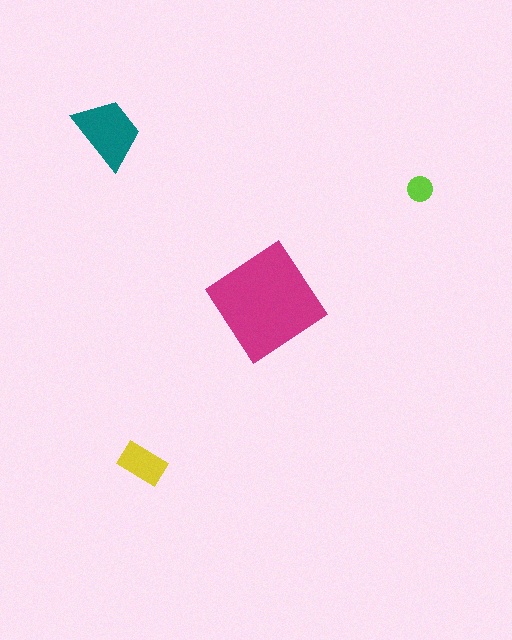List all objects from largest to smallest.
The magenta diamond, the teal trapezoid, the yellow rectangle, the lime circle.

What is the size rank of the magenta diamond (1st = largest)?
1st.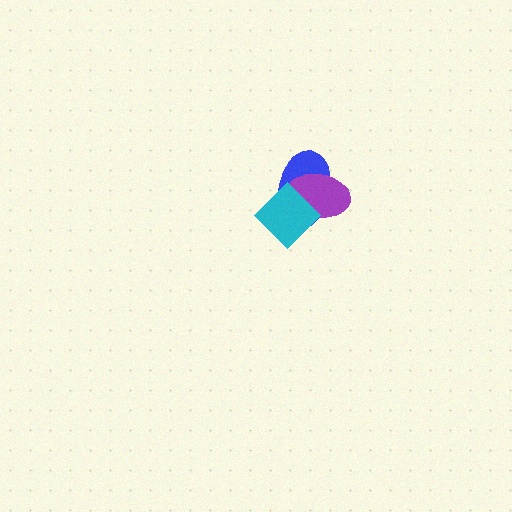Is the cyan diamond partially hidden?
No, no other shape covers it.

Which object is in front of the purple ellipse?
The cyan diamond is in front of the purple ellipse.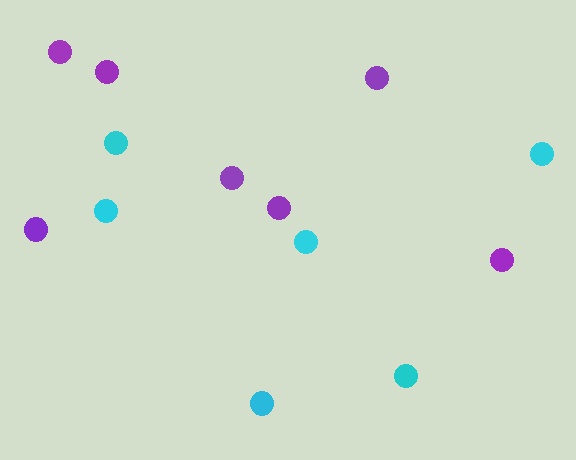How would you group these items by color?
There are 2 groups: one group of purple circles (7) and one group of cyan circles (6).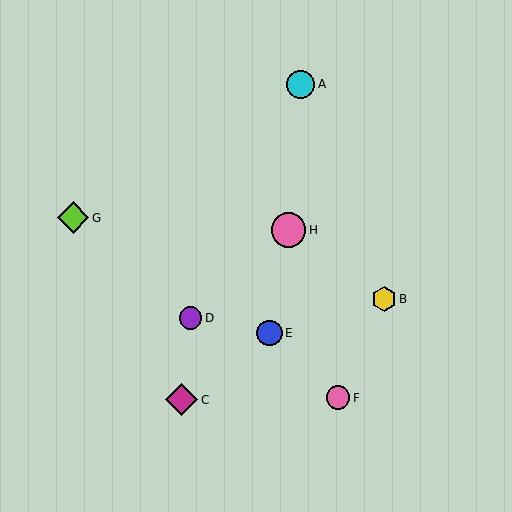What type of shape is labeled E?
Shape E is a blue circle.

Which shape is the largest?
The pink circle (labeled H) is the largest.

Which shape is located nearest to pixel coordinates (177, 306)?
The purple circle (labeled D) at (191, 318) is nearest to that location.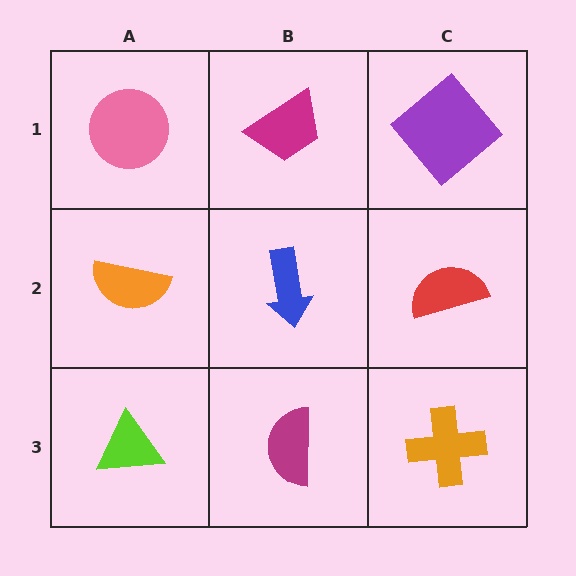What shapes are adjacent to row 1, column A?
An orange semicircle (row 2, column A), a magenta trapezoid (row 1, column B).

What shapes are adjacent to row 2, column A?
A pink circle (row 1, column A), a lime triangle (row 3, column A), a blue arrow (row 2, column B).